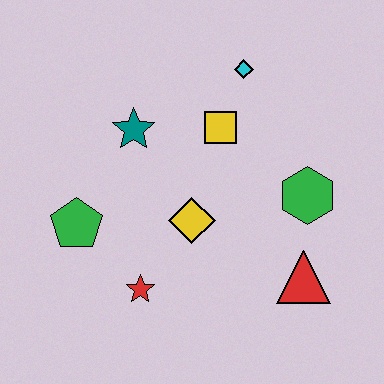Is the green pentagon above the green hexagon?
No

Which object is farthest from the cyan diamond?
The red star is farthest from the cyan diamond.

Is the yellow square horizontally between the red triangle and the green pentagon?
Yes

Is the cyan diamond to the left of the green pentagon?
No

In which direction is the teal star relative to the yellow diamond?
The teal star is above the yellow diamond.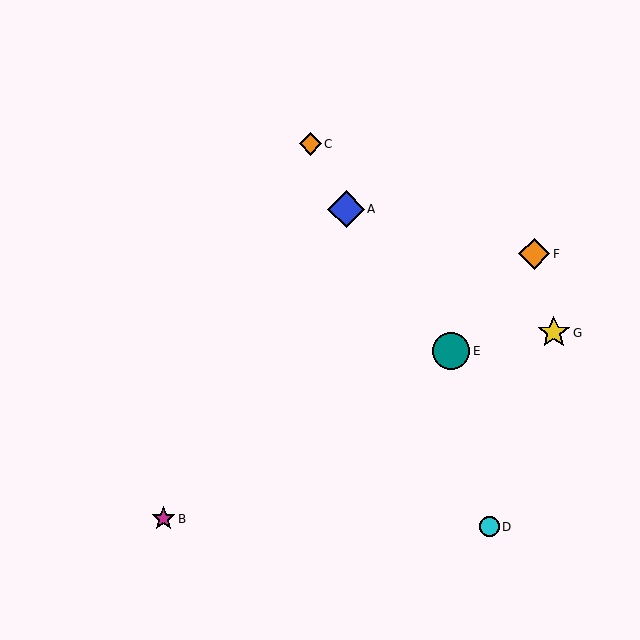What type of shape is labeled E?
Shape E is a teal circle.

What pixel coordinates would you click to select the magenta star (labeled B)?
Click at (164, 519) to select the magenta star B.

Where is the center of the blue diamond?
The center of the blue diamond is at (346, 209).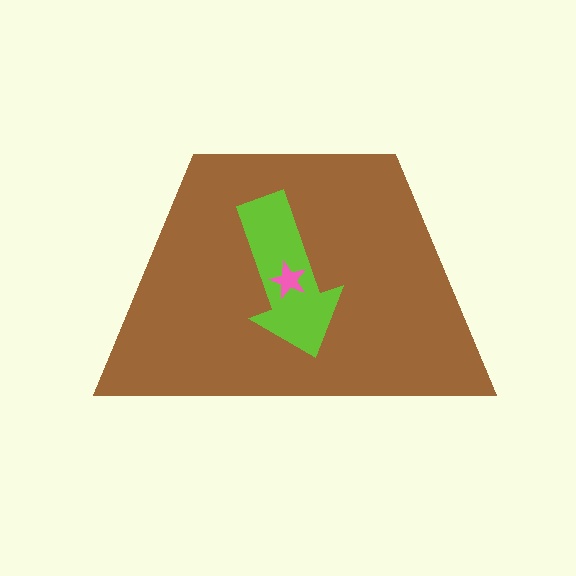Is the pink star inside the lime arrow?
Yes.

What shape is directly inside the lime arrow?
The pink star.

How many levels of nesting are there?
3.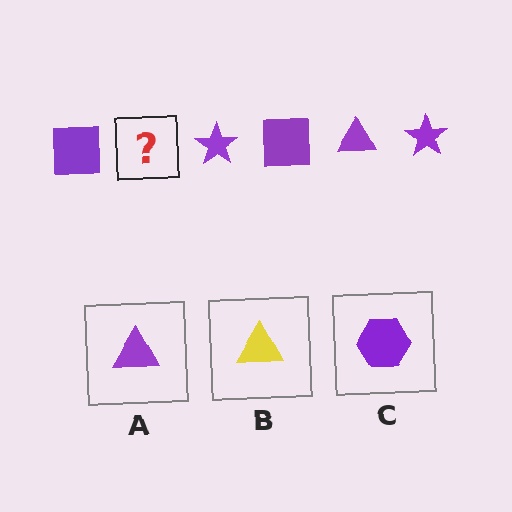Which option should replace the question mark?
Option A.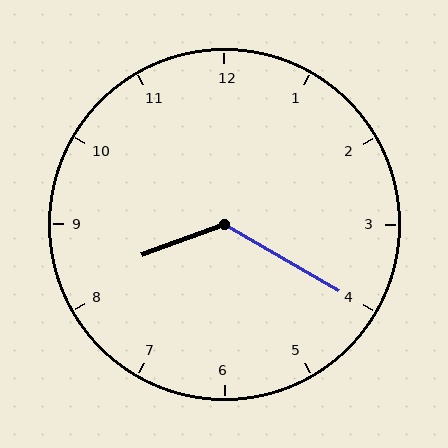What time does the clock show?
8:20.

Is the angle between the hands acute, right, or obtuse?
It is obtuse.